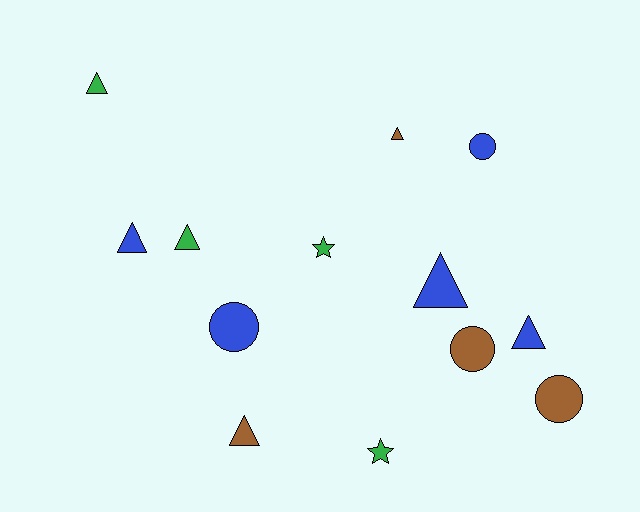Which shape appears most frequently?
Triangle, with 7 objects.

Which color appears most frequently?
Blue, with 5 objects.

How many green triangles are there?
There are 2 green triangles.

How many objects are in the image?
There are 13 objects.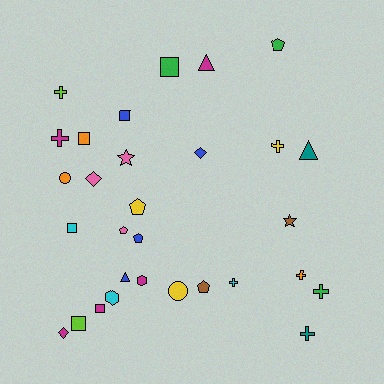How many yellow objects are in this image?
There are 3 yellow objects.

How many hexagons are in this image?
There are 2 hexagons.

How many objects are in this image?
There are 30 objects.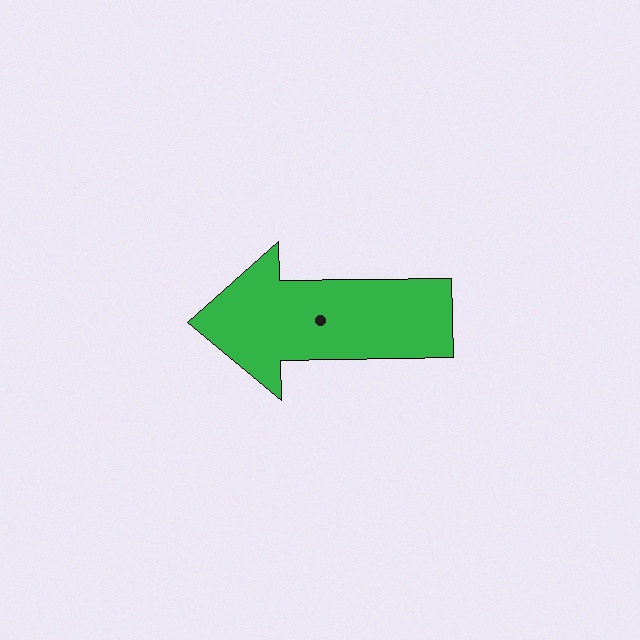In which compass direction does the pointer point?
West.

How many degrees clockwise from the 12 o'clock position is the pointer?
Approximately 269 degrees.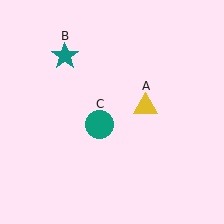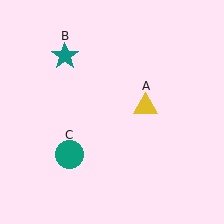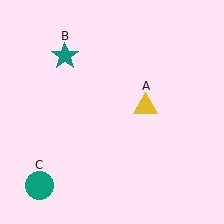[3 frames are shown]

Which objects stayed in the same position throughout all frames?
Yellow triangle (object A) and teal star (object B) remained stationary.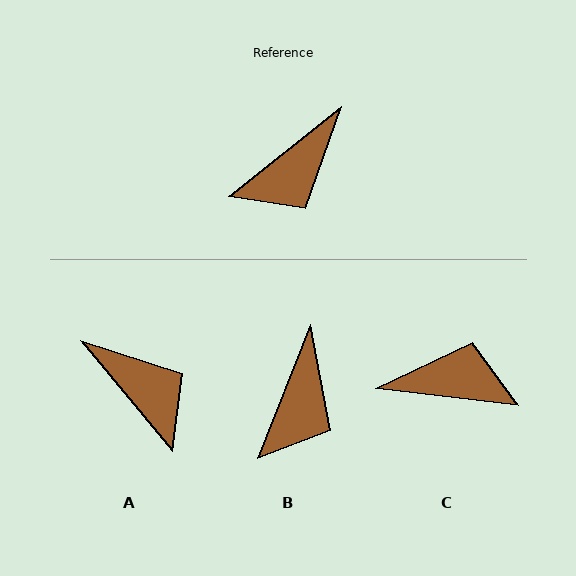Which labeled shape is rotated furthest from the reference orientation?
C, about 135 degrees away.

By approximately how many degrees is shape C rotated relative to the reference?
Approximately 135 degrees counter-clockwise.